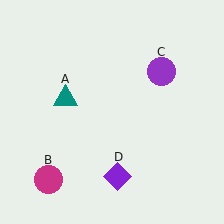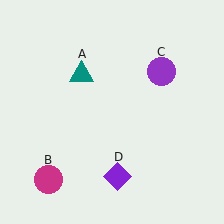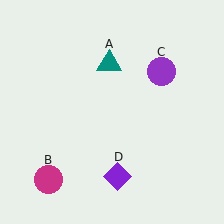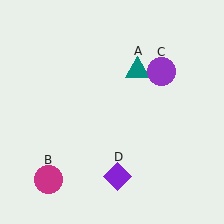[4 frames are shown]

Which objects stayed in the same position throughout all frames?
Magenta circle (object B) and purple circle (object C) and purple diamond (object D) remained stationary.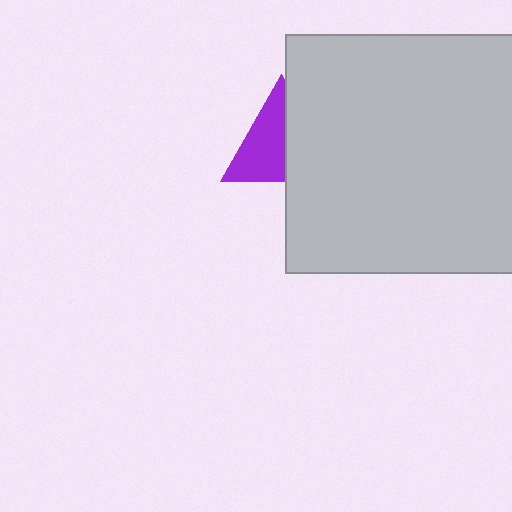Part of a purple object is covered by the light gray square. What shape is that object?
It is a triangle.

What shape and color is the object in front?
The object in front is a light gray square.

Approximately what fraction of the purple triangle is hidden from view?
Roughly 44% of the purple triangle is hidden behind the light gray square.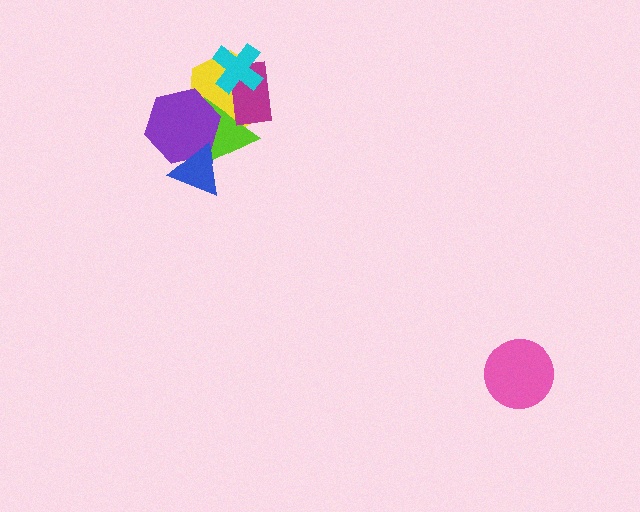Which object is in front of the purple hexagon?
The blue triangle is in front of the purple hexagon.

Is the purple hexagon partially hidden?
Yes, it is partially covered by another shape.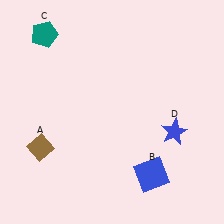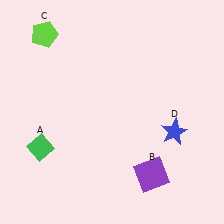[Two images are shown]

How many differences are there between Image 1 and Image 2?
There are 3 differences between the two images.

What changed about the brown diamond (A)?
In Image 1, A is brown. In Image 2, it changed to green.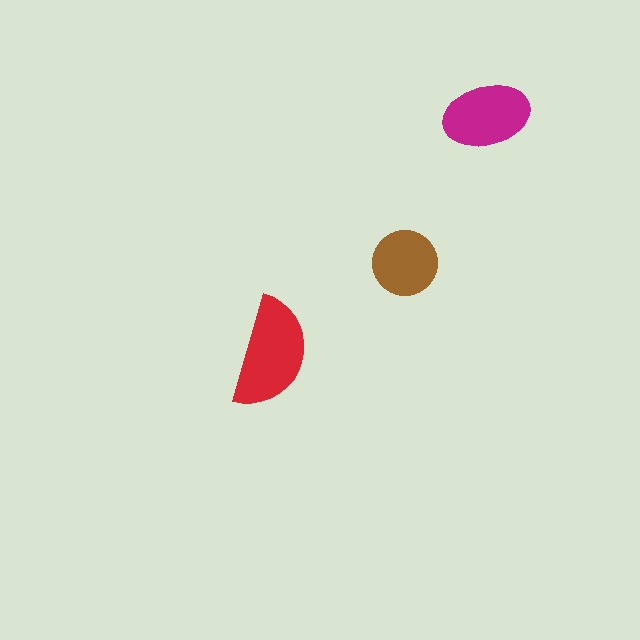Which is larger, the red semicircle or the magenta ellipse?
The red semicircle.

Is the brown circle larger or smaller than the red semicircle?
Smaller.